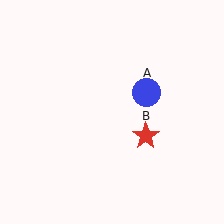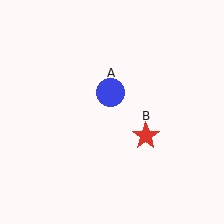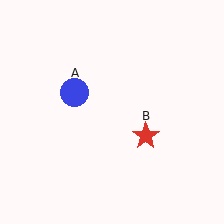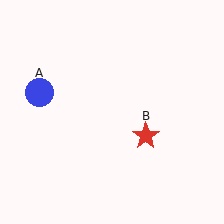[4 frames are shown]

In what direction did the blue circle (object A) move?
The blue circle (object A) moved left.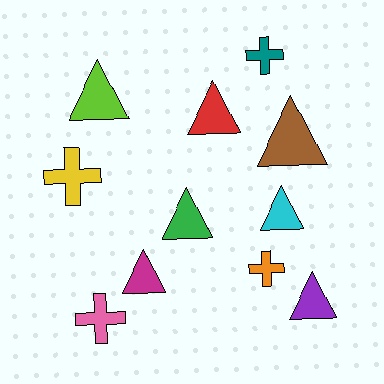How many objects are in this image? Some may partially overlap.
There are 11 objects.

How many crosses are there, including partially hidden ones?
There are 4 crosses.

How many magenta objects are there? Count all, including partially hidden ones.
There is 1 magenta object.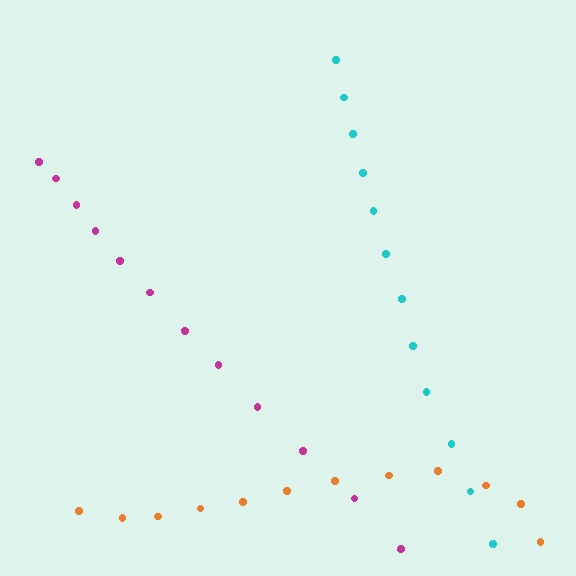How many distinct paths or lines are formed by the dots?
There are 3 distinct paths.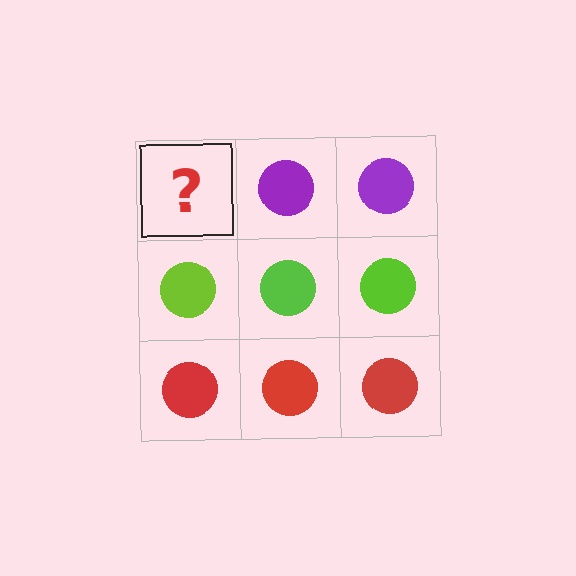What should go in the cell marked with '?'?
The missing cell should contain a purple circle.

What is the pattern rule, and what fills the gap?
The rule is that each row has a consistent color. The gap should be filled with a purple circle.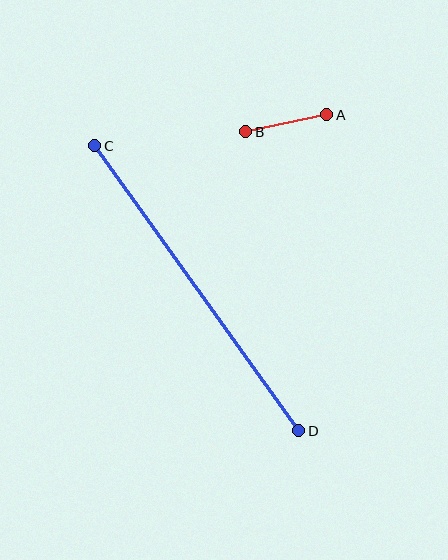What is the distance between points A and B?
The distance is approximately 82 pixels.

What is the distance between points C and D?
The distance is approximately 351 pixels.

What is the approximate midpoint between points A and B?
The midpoint is at approximately (286, 123) pixels.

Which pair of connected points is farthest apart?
Points C and D are farthest apart.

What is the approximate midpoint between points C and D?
The midpoint is at approximately (197, 288) pixels.